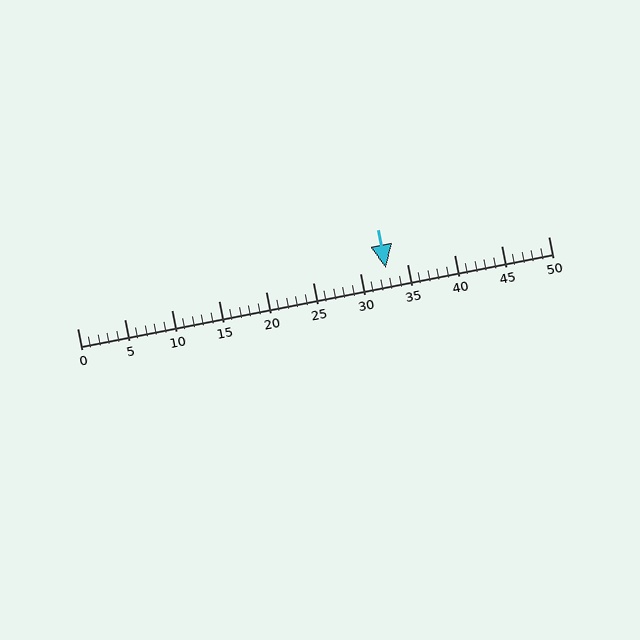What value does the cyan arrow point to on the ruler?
The cyan arrow points to approximately 33.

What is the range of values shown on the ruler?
The ruler shows values from 0 to 50.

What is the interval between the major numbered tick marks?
The major tick marks are spaced 5 units apart.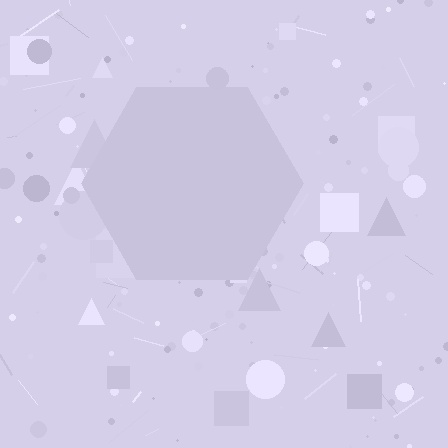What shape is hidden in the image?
A hexagon is hidden in the image.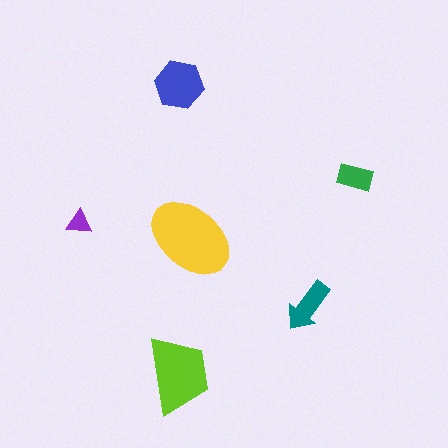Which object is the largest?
The yellow ellipse.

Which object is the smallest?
The purple triangle.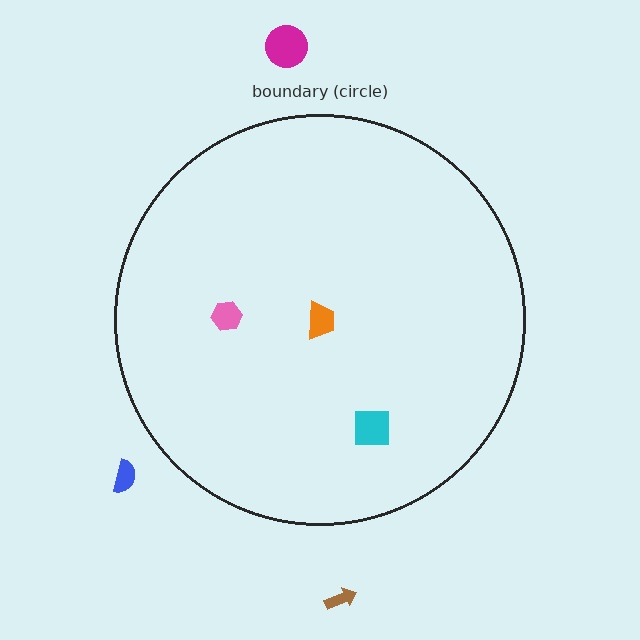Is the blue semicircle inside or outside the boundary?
Outside.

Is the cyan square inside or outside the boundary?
Inside.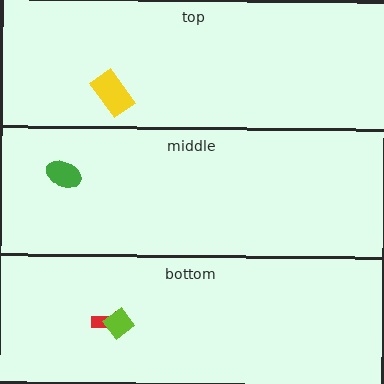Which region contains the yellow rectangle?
The top region.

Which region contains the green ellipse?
The middle region.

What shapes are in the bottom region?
The red arrow, the lime diamond.